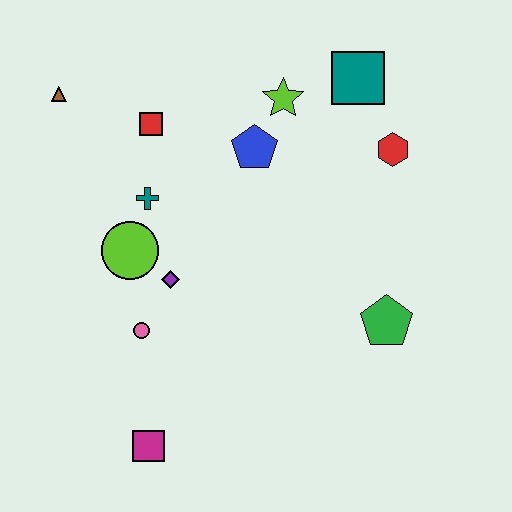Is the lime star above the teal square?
No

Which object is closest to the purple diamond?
The lime circle is closest to the purple diamond.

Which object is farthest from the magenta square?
The teal square is farthest from the magenta square.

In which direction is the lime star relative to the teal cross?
The lime star is to the right of the teal cross.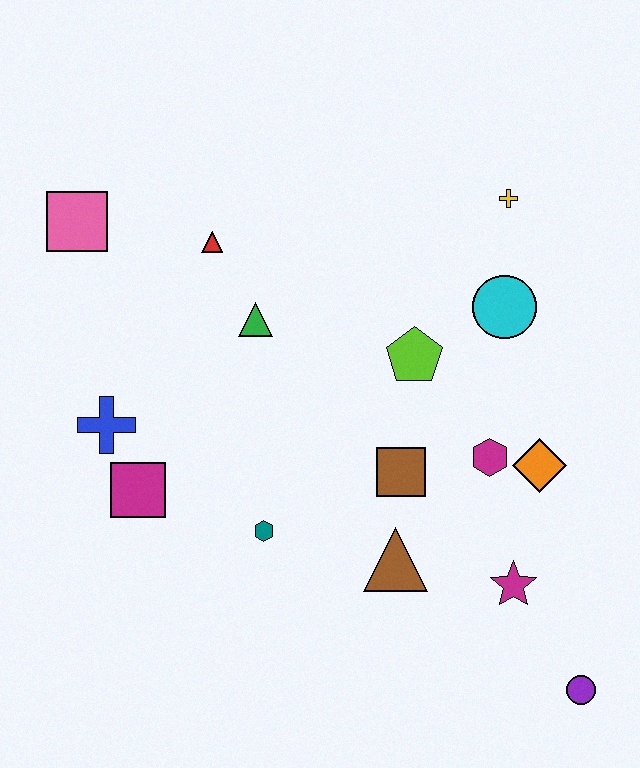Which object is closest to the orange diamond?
The magenta hexagon is closest to the orange diamond.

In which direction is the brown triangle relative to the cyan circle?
The brown triangle is below the cyan circle.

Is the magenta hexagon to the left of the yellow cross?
Yes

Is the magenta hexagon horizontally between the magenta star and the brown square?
Yes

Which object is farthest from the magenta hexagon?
The pink square is farthest from the magenta hexagon.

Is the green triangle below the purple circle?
No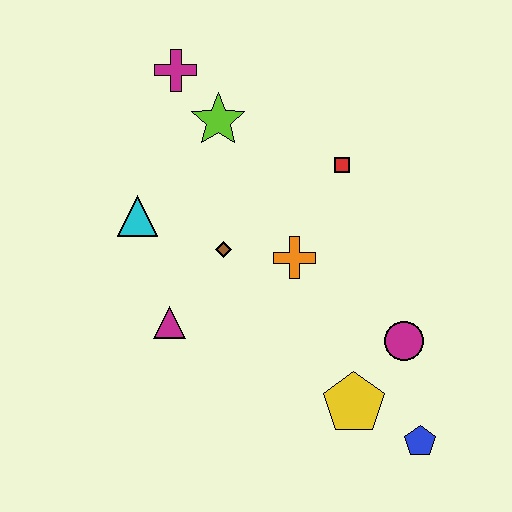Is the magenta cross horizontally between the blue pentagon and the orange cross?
No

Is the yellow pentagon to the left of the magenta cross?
No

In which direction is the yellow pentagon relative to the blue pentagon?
The yellow pentagon is to the left of the blue pentagon.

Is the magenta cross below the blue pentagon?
No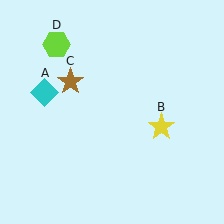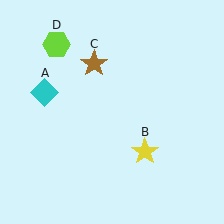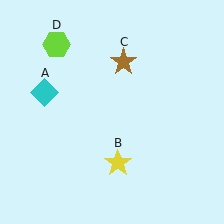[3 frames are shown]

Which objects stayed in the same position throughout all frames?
Cyan diamond (object A) and lime hexagon (object D) remained stationary.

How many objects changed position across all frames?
2 objects changed position: yellow star (object B), brown star (object C).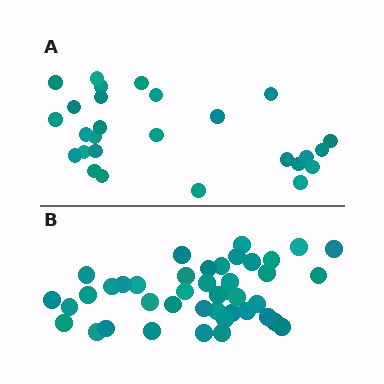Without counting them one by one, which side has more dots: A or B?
Region B (the bottom region) has more dots.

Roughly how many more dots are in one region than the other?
Region B has approximately 15 more dots than region A.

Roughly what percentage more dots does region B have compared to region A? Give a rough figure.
About 55% more.